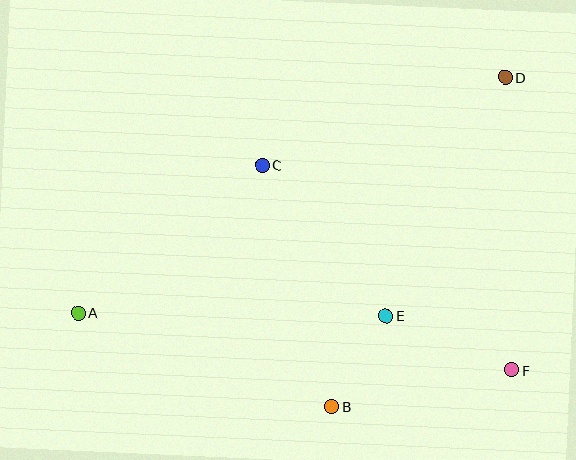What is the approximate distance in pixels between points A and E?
The distance between A and E is approximately 308 pixels.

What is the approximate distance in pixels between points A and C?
The distance between A and C is approximately 236 pixels.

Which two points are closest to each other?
Points B and E are closest to each other.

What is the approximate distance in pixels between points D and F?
The distance between D and F is approximately 293 pixels.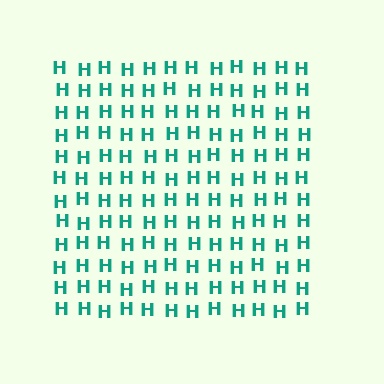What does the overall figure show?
The overall figure shows a square.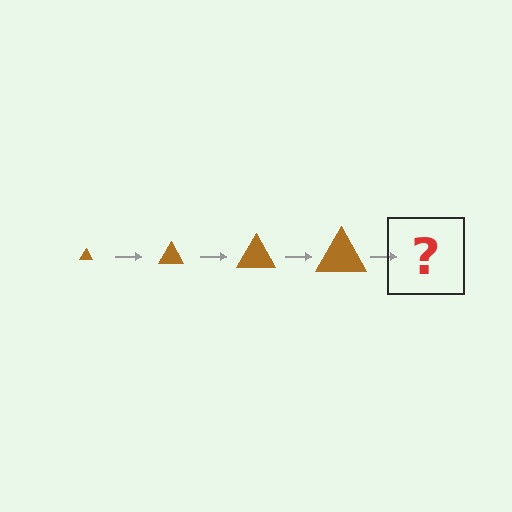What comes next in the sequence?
The next element should be a brown triangle, larger than the previous one.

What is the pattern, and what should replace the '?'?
The pattern is that the triangle gets progressively larger each step. The '?' should be a brown triangle, larger than the previous one.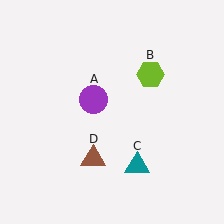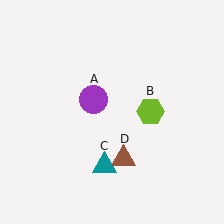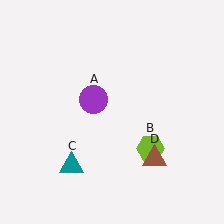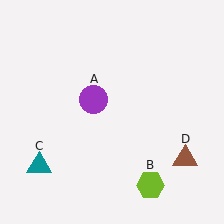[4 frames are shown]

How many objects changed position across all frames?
3 objects changed position: lime hexagon (object B), teal triangle (object C), brown triangle (object D).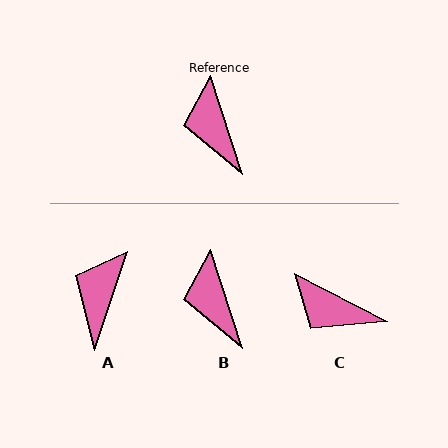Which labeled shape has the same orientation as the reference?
B.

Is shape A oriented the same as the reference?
No, it is off by about 36 degrees.